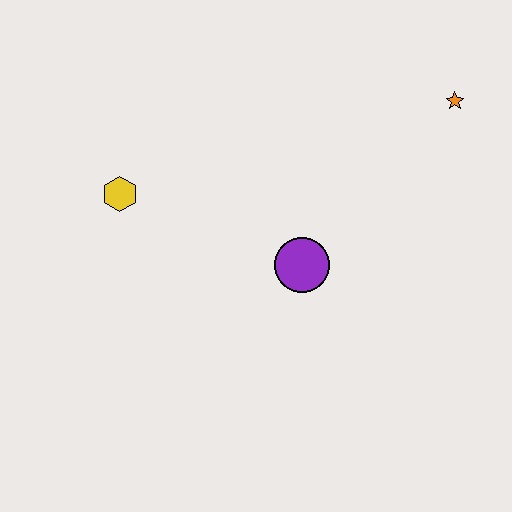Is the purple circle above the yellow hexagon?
No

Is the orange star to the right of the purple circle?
Yes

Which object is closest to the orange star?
The purple circle is closest to the orange star.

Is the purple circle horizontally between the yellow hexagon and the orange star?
Yes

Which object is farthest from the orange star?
The yellow hexagon is farthest from the orange star.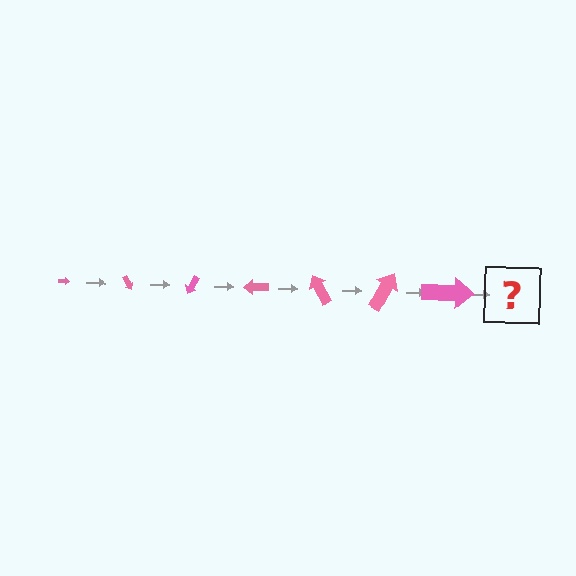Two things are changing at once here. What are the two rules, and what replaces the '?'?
The two rules are that the arrow grows larger each step and it rotates 60 degrees each step. The '?' should be an arrow, larger than the previous one and rotated 420 degrees from the start.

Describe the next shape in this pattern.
It should be an arrow, larger than the previous one and rotated 420 degrees from the start.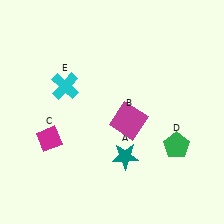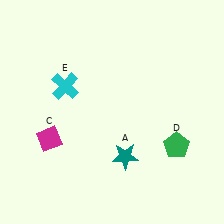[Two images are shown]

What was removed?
The magenta square (B) was removed in Image 2.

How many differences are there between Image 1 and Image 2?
There is 1 difference between the two images.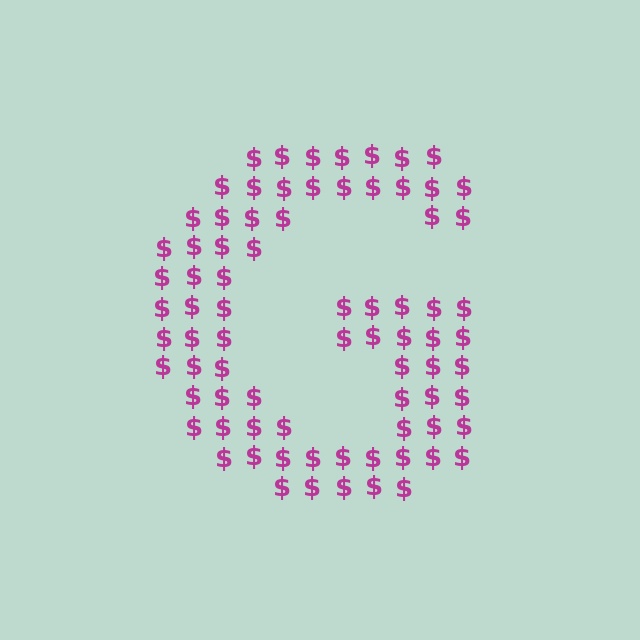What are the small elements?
The small elements are dollar signs.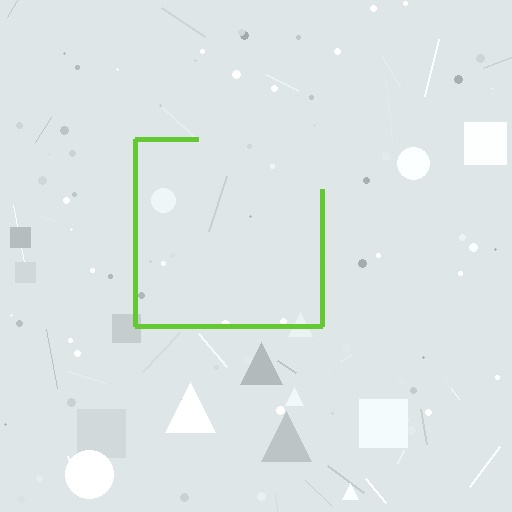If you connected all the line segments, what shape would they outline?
They would outline a square.